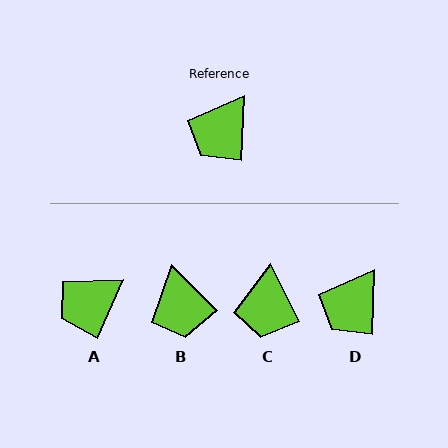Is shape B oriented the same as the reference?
No, it is off by about 47 degrees.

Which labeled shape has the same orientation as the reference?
D.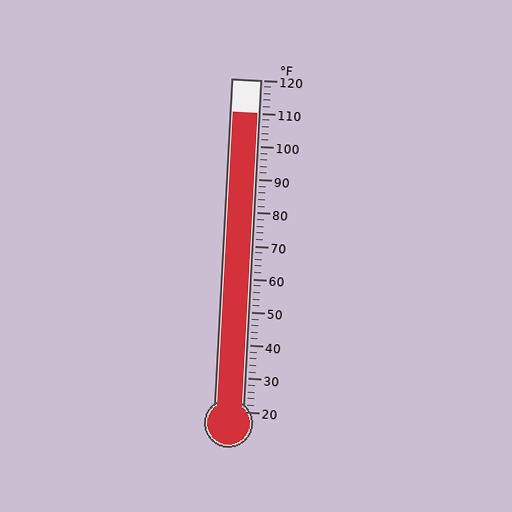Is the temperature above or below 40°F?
The temperature is above 40°F.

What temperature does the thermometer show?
The thermometer shows approximately 110°F.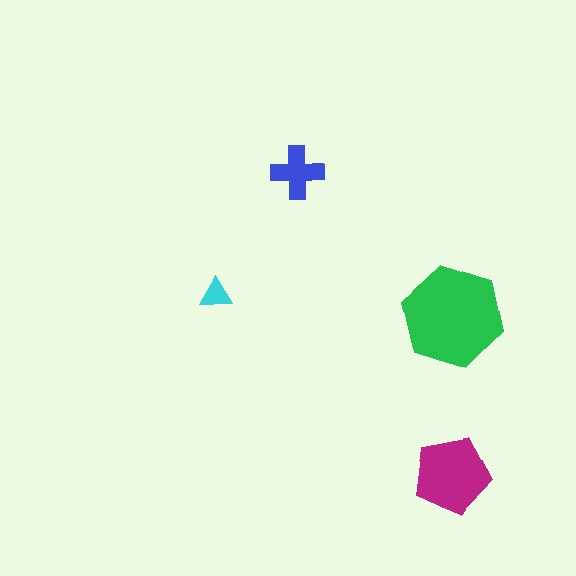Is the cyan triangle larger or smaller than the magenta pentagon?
Smaller.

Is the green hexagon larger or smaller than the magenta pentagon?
Larger.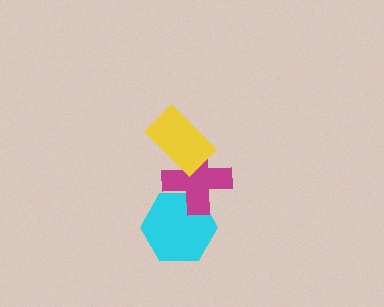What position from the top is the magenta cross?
The magenta cross is 2nd from the top.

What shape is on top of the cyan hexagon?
The magenta cross is on top of the cyan hexagon.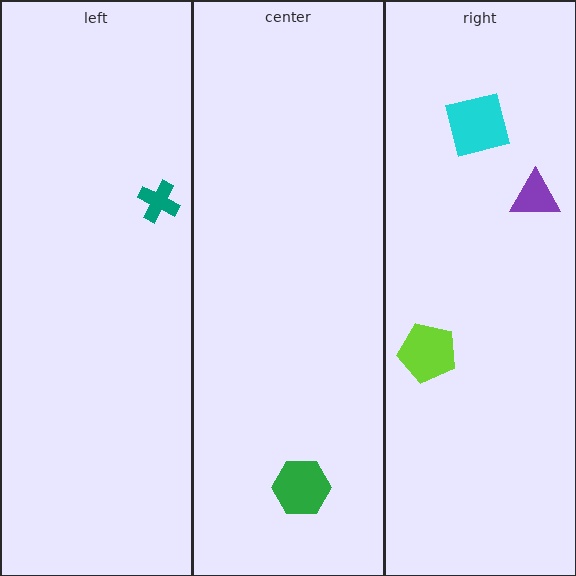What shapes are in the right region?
The purple triangle, the lime pentagon, the cyan square.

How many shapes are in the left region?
1.